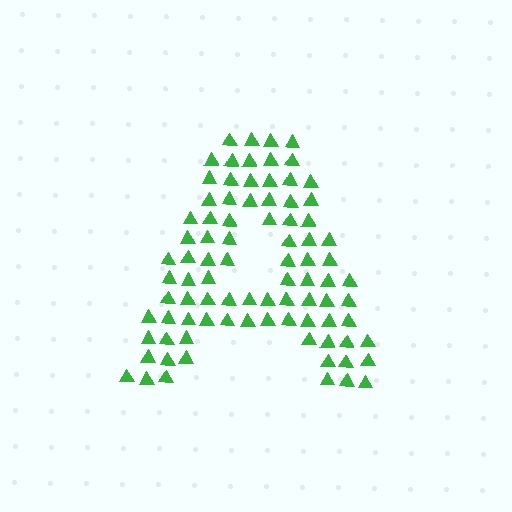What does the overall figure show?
The overall figure shows the letter A.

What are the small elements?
The small elements are triangles.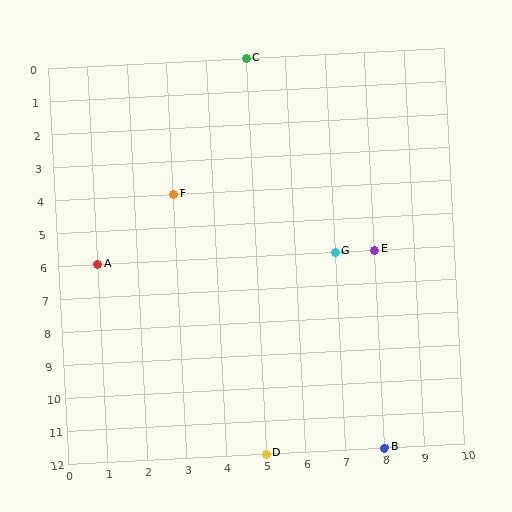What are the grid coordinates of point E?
Point E is at grid coordinates (8, 6).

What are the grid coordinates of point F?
Point F is at grid coordinates (3, 4).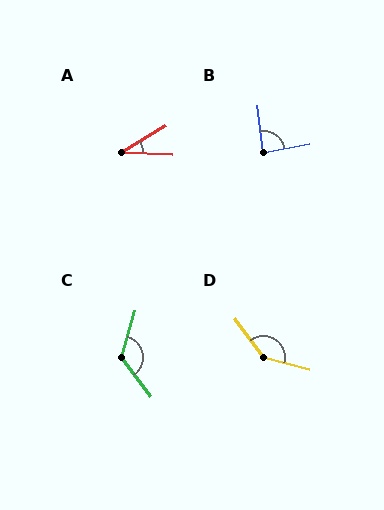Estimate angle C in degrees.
Approximately 127 degrees.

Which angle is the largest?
D, at approximately 141 degrees.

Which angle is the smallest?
A, at approximately 33 degrees.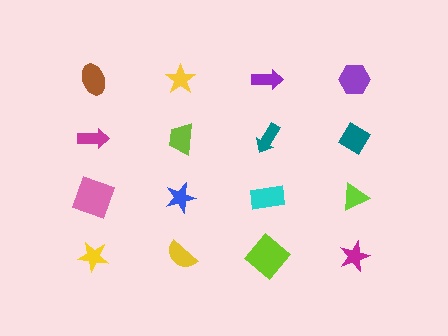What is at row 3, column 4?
A lime triangle.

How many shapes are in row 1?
4 shapes.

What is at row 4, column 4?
A magenta star.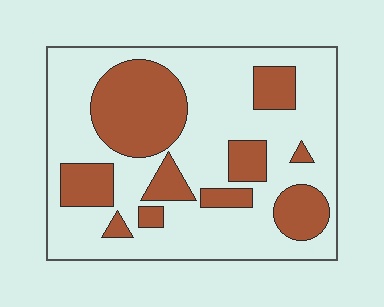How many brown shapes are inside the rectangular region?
10.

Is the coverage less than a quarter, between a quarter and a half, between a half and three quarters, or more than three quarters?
Between a quarter and a half.